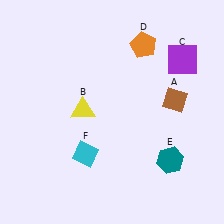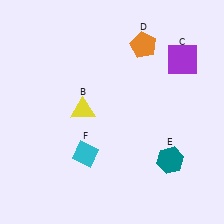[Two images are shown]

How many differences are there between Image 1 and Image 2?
There is 1 difference between the two images.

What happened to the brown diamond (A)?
The brown diamond (A) was removed in Image 2. It was in the top-right area of Image 1.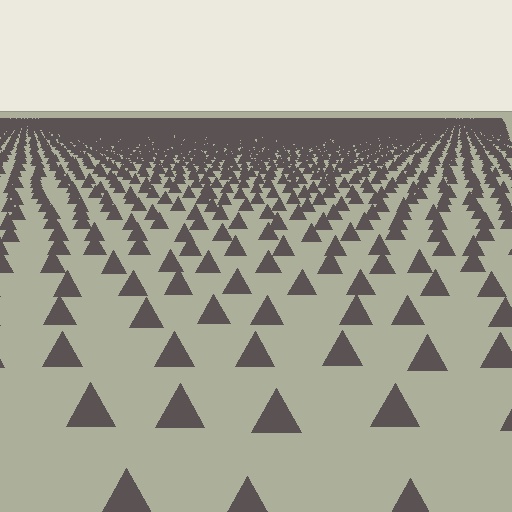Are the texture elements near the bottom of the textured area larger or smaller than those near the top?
Larger. Near the bottom, elements are closer to the viewer and appear at a bigger on-screen size.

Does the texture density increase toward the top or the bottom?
Density increases toward the top.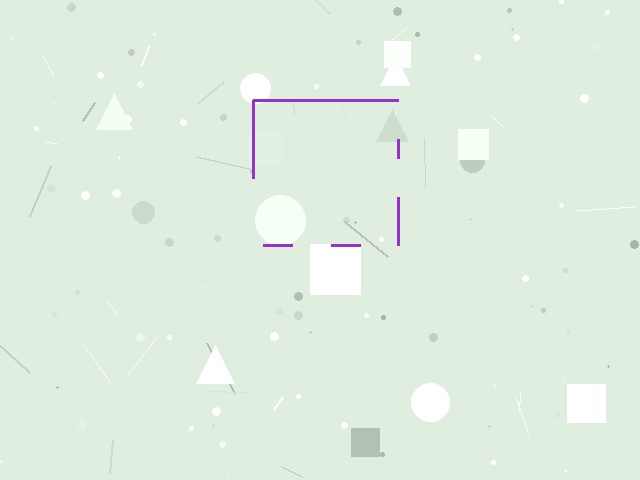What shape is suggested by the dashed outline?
The dashed outline suggests a square.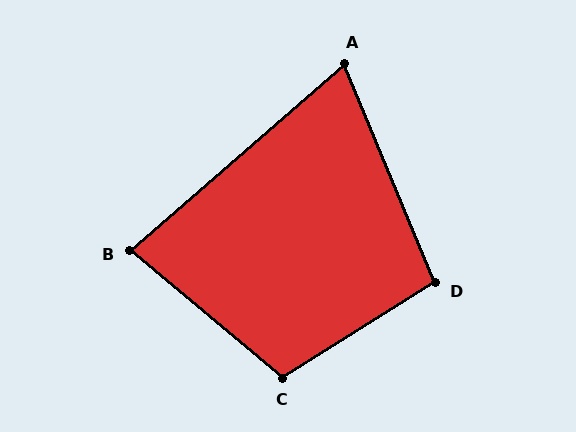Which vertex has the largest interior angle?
C, at approximately 108 degrees.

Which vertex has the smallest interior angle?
A, at approximately 72 degrees.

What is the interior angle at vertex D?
Approximately 99 degrees (obtuse).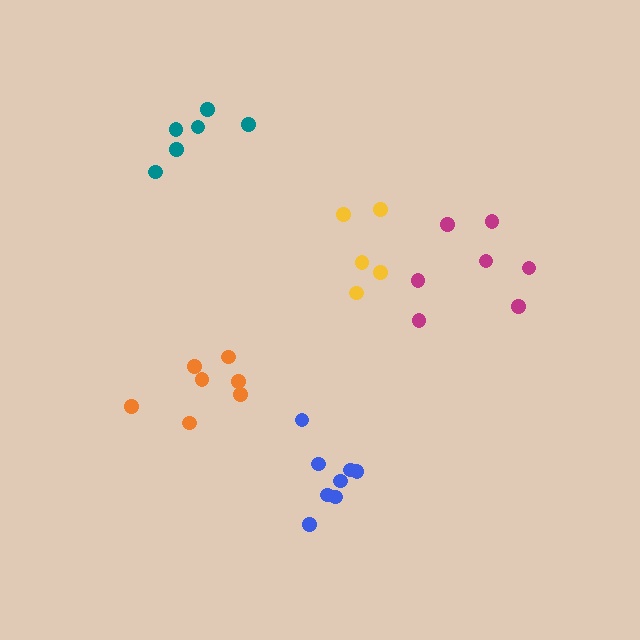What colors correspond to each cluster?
The clusters are colored: yellow, orange, teal, magenta, blue.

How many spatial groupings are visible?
There are 5 spatial groupings.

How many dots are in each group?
Group 1: 5 dots, Group 2: 7 dots, Group 3: 6 dots, Group 4: 7 dots, Group 5: 8 dots (33 total).